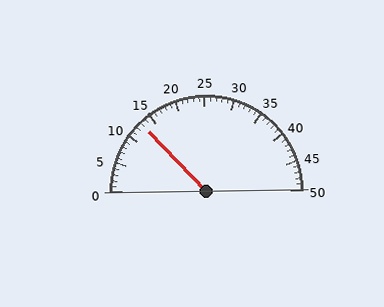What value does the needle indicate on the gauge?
The needle indicates approximately 13.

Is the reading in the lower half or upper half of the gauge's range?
The reading is in the lower half of the range (0 to 50).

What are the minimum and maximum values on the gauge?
The gauge ranges from 0 to 50.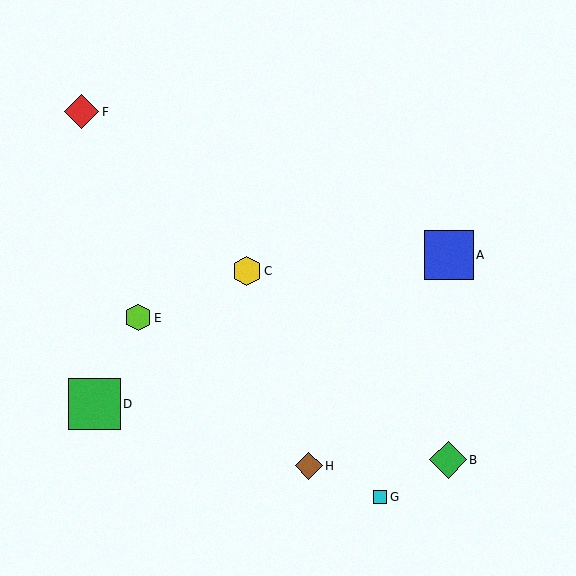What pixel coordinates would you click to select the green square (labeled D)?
Click at (94, 404) to select the green square D.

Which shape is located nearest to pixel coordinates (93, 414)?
The green square (labeled D) at (94, 404) is nearest to that location.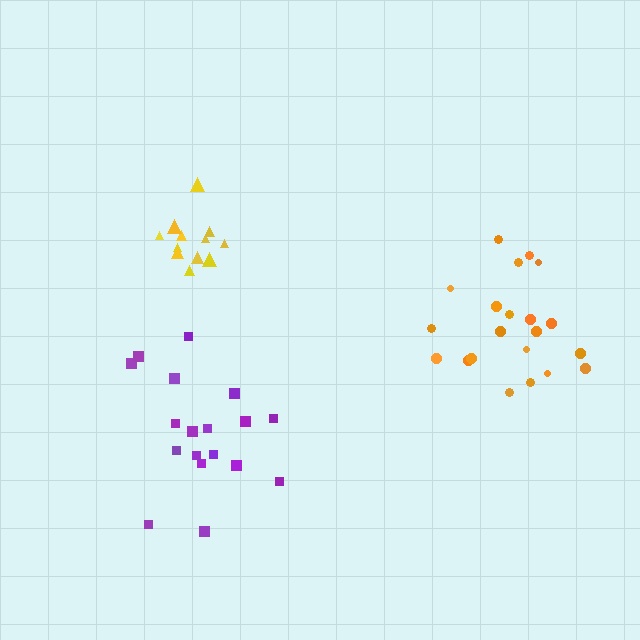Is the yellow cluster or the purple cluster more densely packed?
Yellow.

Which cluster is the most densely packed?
Yellow.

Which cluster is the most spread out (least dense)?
Purple.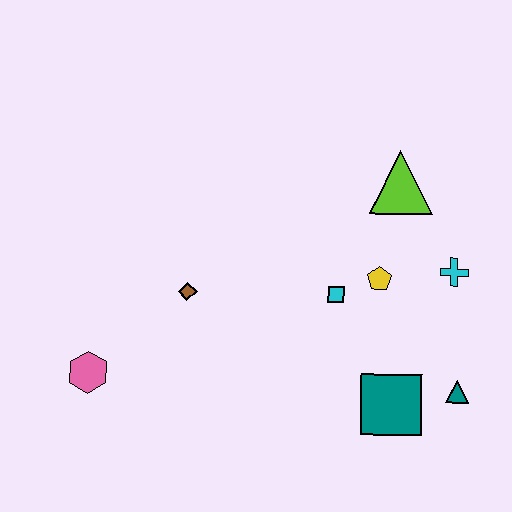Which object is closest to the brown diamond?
The pink hexagon is closest to the brown diamond.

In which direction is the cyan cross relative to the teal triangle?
The cyan cross is above the teal triangle.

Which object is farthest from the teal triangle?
The pink hexagon is farthest from the teal triangle.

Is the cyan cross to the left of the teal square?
No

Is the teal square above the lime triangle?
No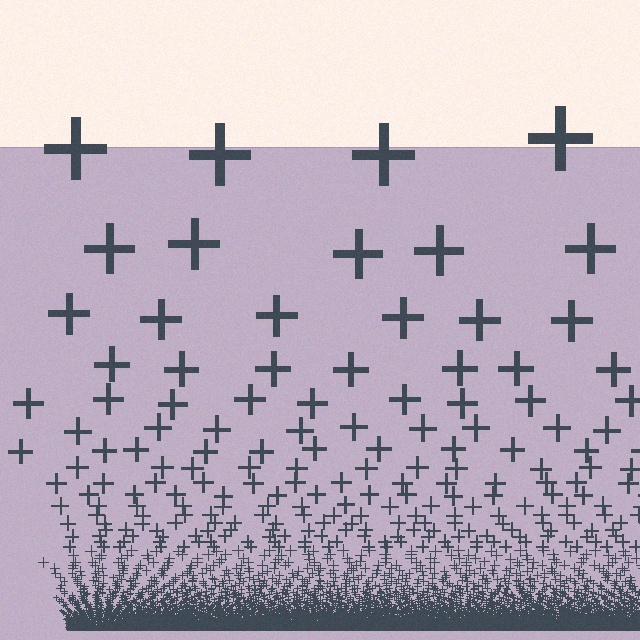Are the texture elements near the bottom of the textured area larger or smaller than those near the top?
Smaller. The gradient is inverted — elements near the bottom are smaller and denser.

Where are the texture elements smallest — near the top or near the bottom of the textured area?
Near the bottom.